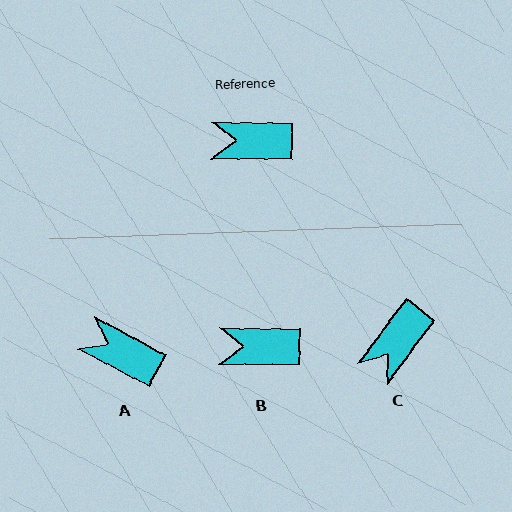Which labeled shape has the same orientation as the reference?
B.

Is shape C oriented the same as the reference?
No, it is off by about 54 degrees.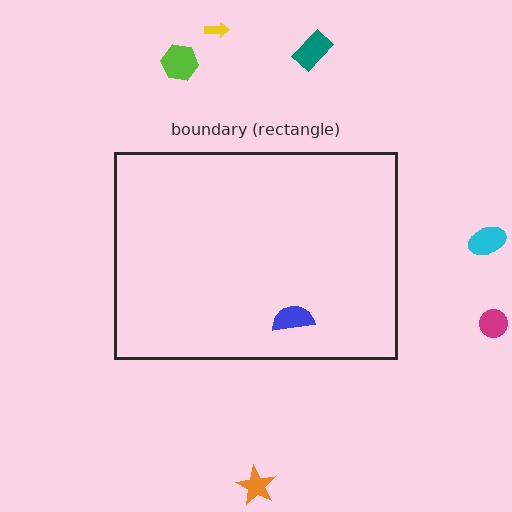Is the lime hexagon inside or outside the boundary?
Outside.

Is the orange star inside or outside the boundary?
Outside.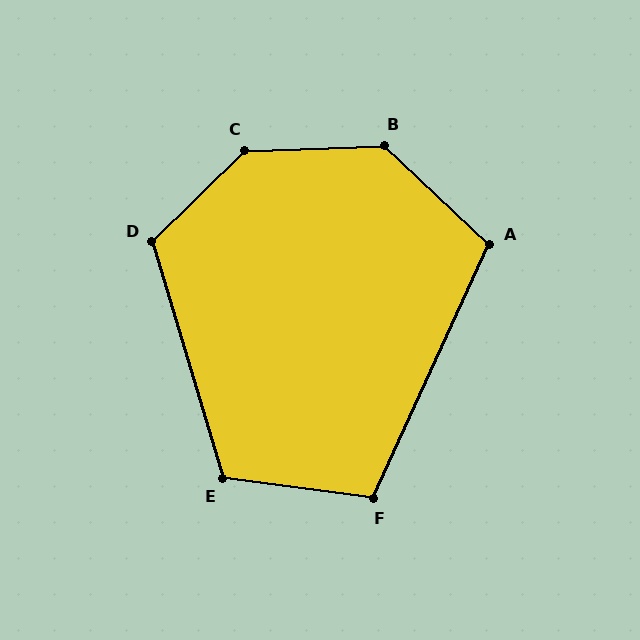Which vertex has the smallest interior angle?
F, at approximately 107 degrees.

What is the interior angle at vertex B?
Approximately 135 degrees (obtuse).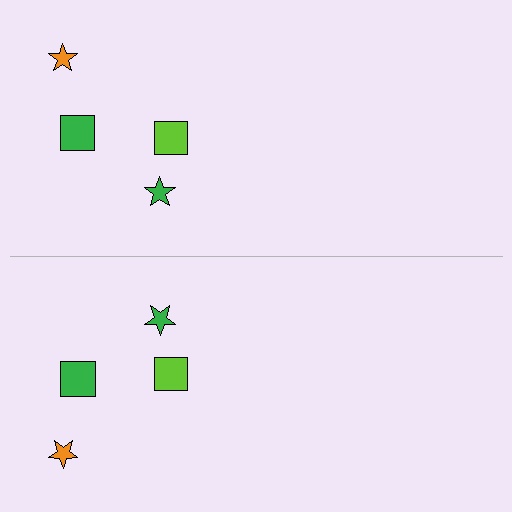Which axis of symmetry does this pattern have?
The pattern has a horizontal axis of symmetry running through the center of the image.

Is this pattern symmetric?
Yes, this pattern has bilateral (reflection) symmetry.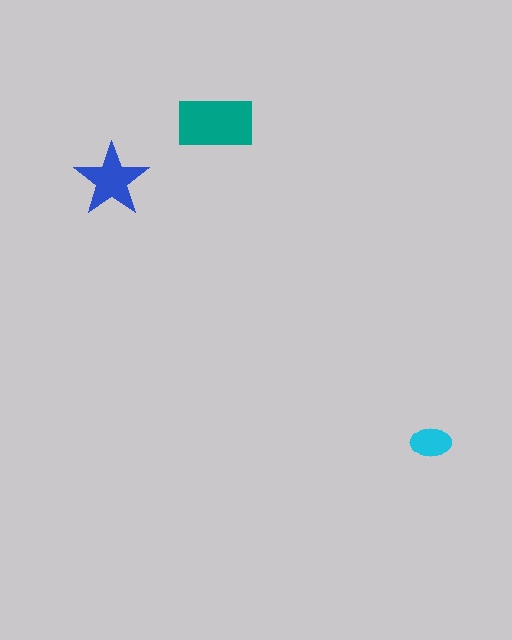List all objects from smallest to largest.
The cyan ellipse, the blue star, the teal rectangle.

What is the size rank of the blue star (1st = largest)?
2nd.